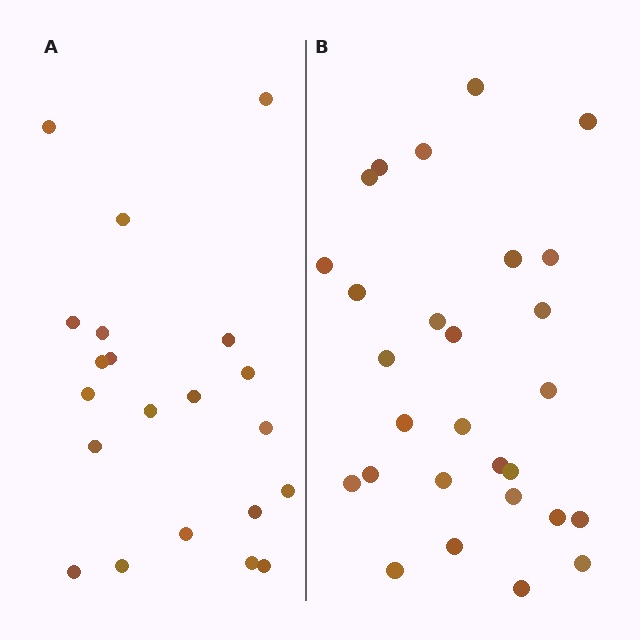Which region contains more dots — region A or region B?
Region B (the right region) has more dots.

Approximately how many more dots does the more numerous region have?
Region B has roughly 8 or so more dots than region A.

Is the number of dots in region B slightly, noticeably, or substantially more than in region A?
Region B has noticeably more, but not dramatically so. The ratio is roughly 1.3 to 1.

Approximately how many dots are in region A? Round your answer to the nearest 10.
About 20 dots. (The exact count is 21, which rounds to 20.)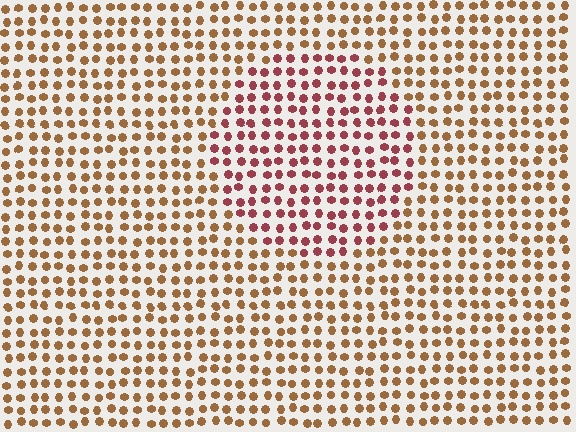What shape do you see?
I see a circle.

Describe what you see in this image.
The image is filled with small brown elements in a uniform arrangement. A circle-shaped region is visible where the elements are tinted to a slightly different hue, forming a subtle color boundary.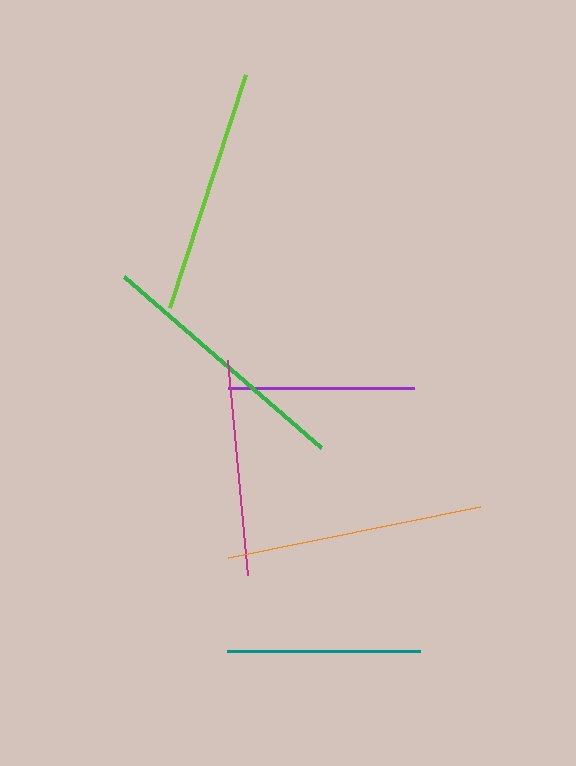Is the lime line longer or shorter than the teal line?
The lime line is longer than the teal line.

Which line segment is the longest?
The green line is the longest at approximately 261 pixels.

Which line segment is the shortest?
The purple line is the shortest at approximately 187 pixels.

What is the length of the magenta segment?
The magenta segment is approximately 216 pixels long.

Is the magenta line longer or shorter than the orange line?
The orange line is longer than the magenta line.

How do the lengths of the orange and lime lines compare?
The orange and lime lines are approximately the same length.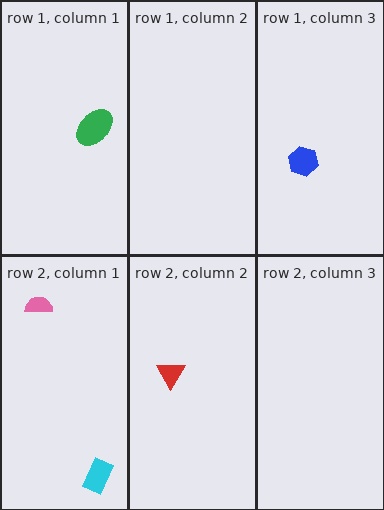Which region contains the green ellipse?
The row 1, column 1 region.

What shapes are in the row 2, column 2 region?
The red triangle.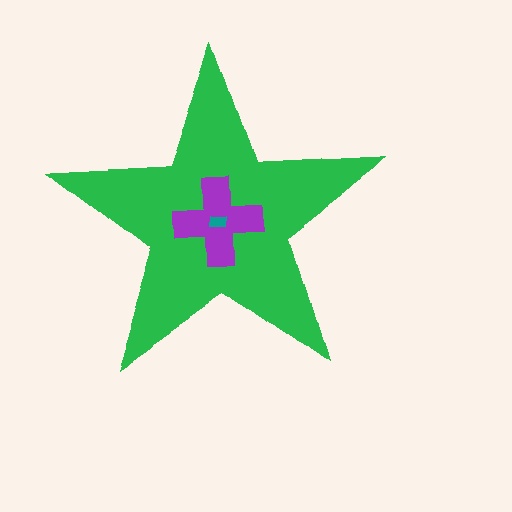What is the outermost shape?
The green star.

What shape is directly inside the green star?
The purple cross.